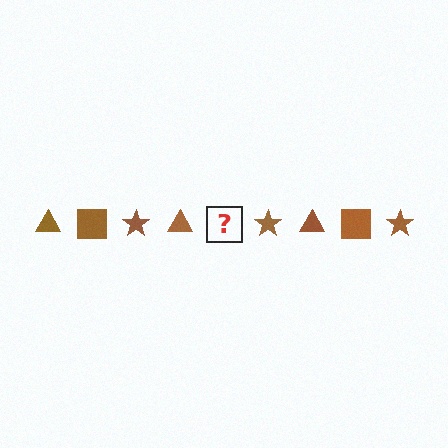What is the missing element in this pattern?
The missing element is a brown square.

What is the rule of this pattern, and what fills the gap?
The rule is that the pattern cycles through triangle, square, star shapes in brown. The gap should be filled with a brown square.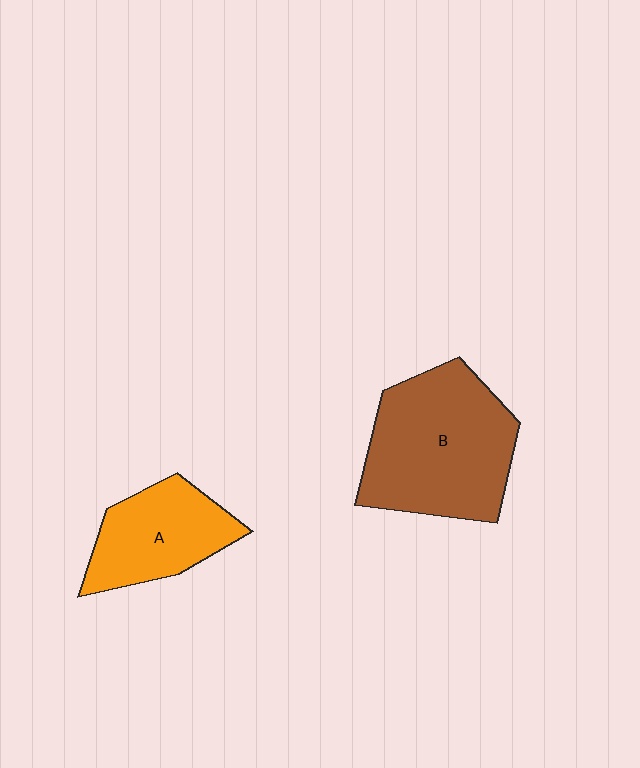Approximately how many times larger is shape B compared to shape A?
Approximately 1.7 times.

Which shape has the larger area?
Shape B (brown).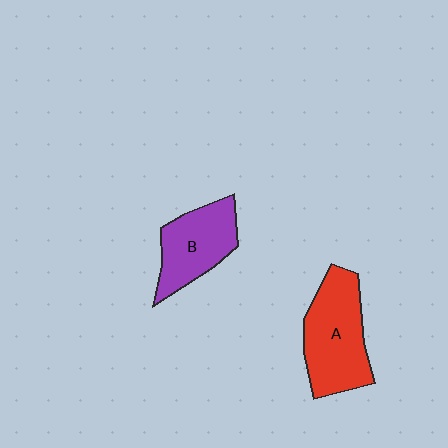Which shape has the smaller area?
Shape B (purple).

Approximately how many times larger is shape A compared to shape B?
Approximately 1.3 times.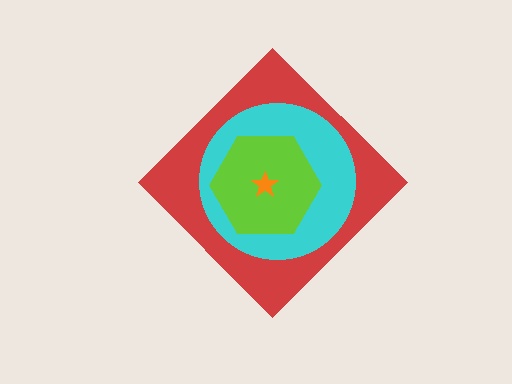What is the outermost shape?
The red diamond.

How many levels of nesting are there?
4.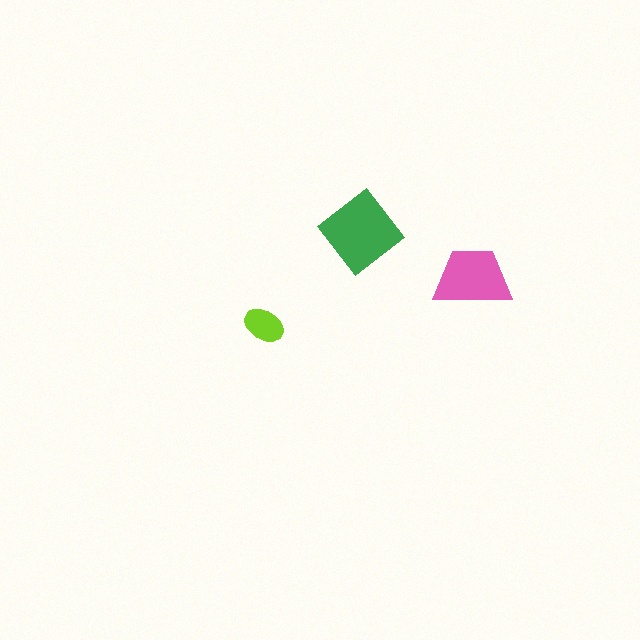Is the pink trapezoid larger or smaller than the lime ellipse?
Larger.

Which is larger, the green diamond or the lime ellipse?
The green diamond.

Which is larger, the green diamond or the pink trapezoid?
The green diamond.